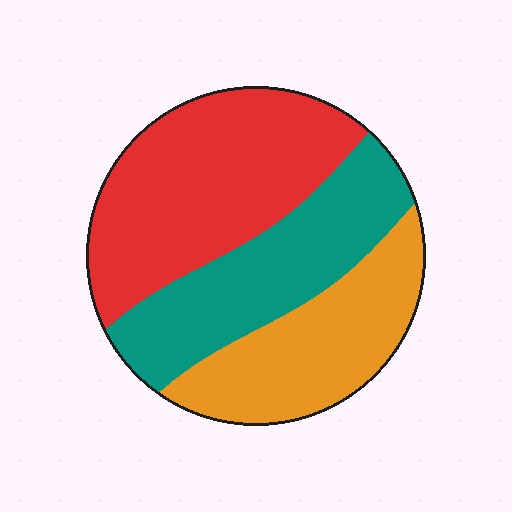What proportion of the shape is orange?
Orange covers around 30% of the shape.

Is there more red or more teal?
Red.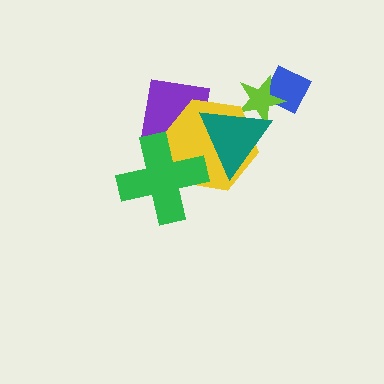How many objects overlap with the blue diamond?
1 object overlaps with the blue diamond.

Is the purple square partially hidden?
Yes, it is partially covered by another shape.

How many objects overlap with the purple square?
3 objects overlap with the purple square.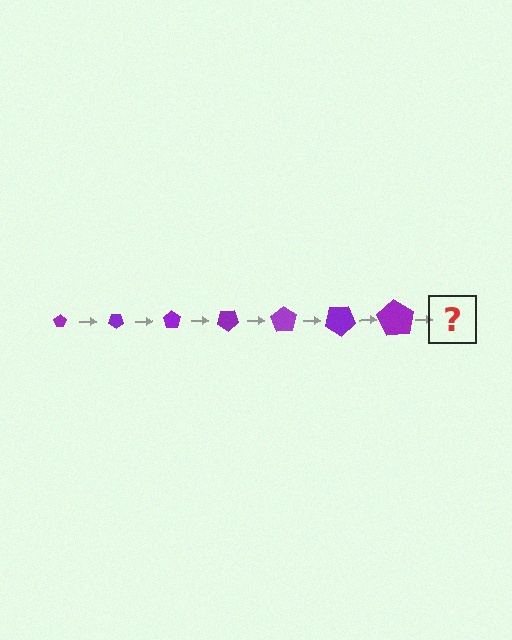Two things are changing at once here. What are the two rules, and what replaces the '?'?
The two rules are that the pentagon grows larger each step and it rotates 35 degrees each step. The '?' should be a pentagon, larger than the previous one and rotated 245 degrees from the start.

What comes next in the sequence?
The next element should be a pentagon, larger than the previous one and rotated 245 degrees from the start.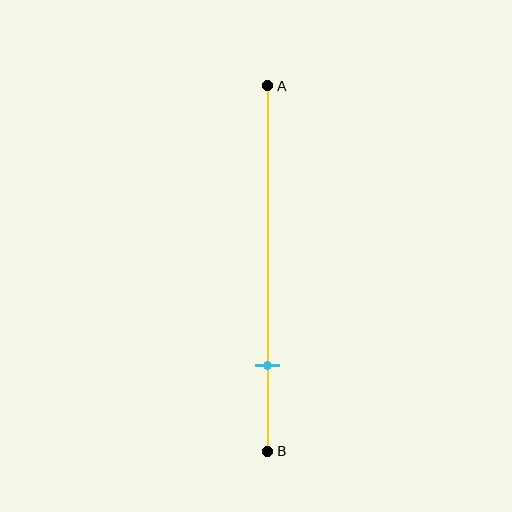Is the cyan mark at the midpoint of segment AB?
No, the mark is at about 75% from A, not at the 50% midpoint.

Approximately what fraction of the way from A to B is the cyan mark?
The cyan mark is approximately 75% of the way from A to B.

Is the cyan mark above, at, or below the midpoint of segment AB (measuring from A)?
The cyan mark is below the midpoint of segment AB.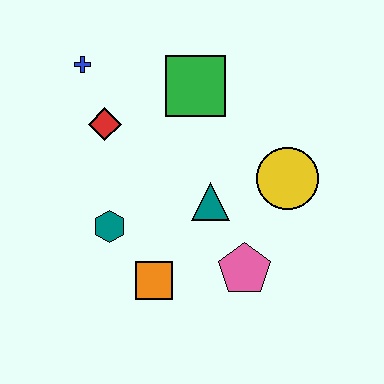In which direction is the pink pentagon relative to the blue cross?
The pink pentagon is below the blue cross.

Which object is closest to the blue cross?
The red diamond is closest to the blue cross.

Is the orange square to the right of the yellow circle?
No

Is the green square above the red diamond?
Yes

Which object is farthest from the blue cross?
The pink pentagon is farthest from the blue cross.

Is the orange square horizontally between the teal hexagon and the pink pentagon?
Yes